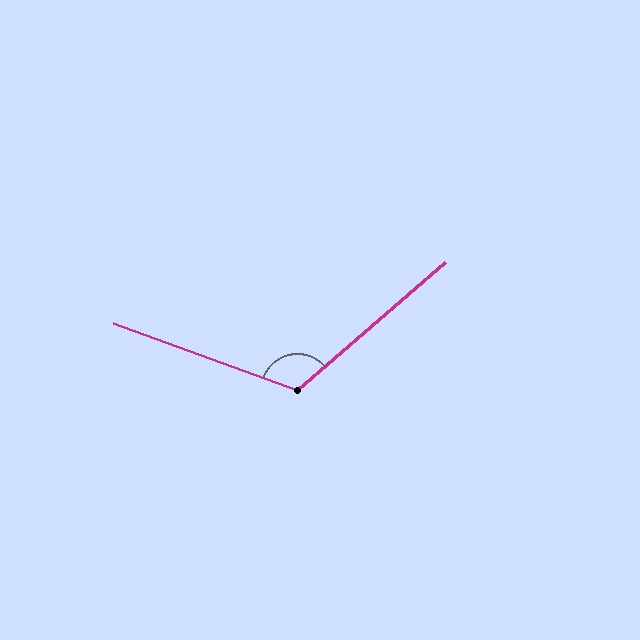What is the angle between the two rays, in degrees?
Approximately 119 degrees.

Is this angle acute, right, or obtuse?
It is obtuse.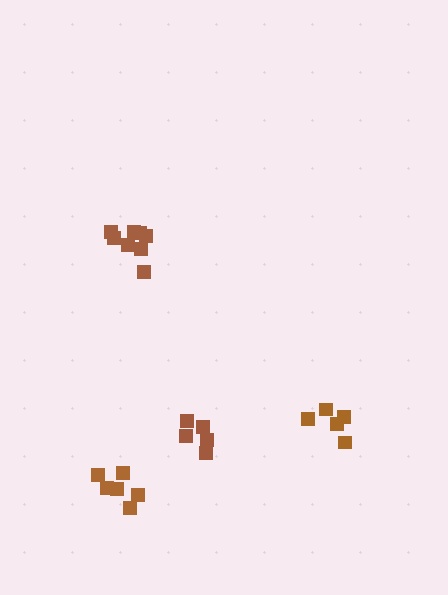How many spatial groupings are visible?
There are 4 spatial groupings.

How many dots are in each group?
Group 1: 5 dots, Group 2: 5 dots, Group 3: 6 dots, Group 4: 8 dots (24 total).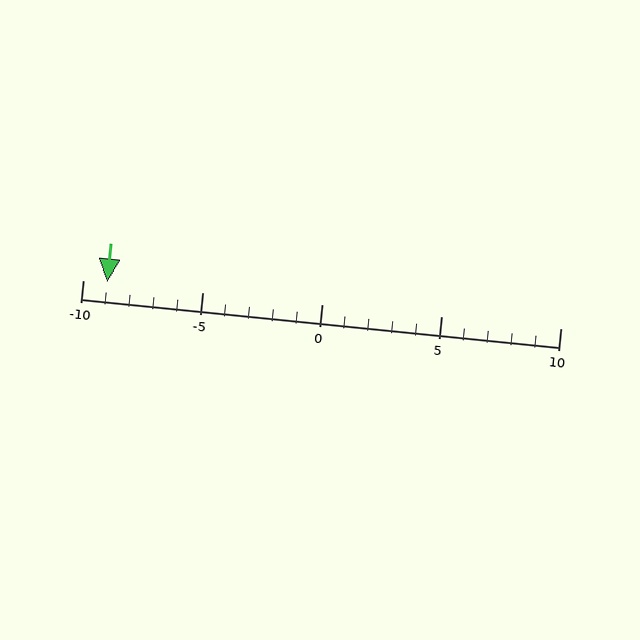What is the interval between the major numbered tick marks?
The major tick marks are spaced 5 units apart.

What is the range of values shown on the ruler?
The ruler shows values from -10 to 10.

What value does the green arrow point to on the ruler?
The green arrow points to approximately -9.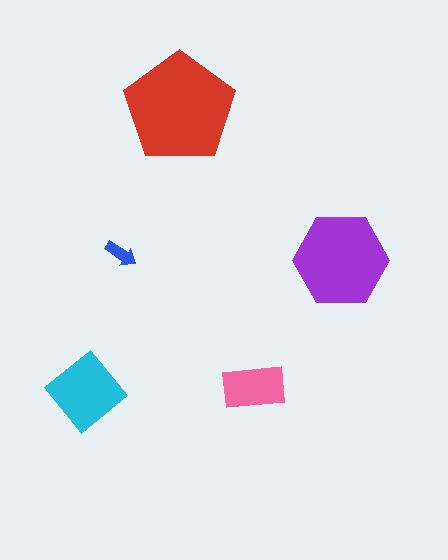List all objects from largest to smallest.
The red pentagon, the purple hexagon, the cyan diamond, the pink rectangle, the blue arrow.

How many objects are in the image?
There are 5 objects in the image.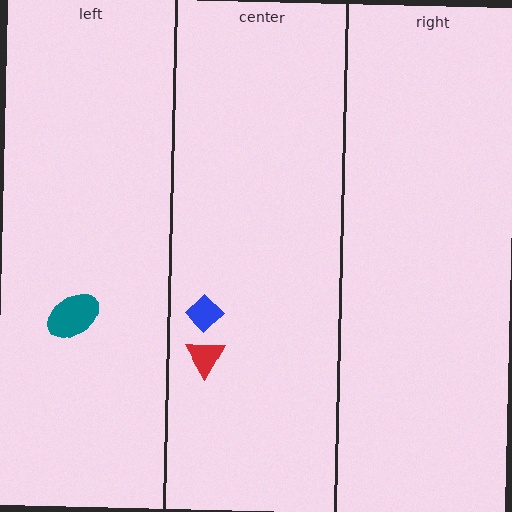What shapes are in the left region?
The teal ellipse.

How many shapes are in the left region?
1.